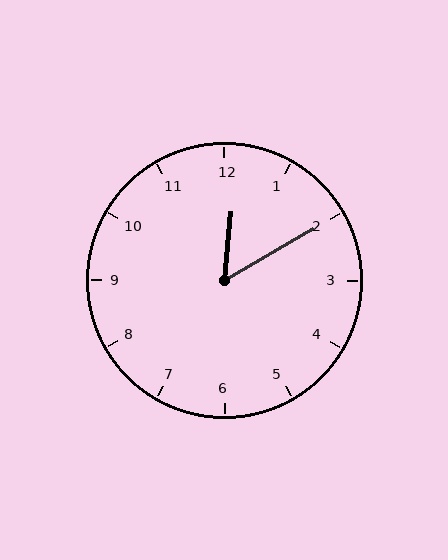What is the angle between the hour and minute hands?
Approximately 55 degrees.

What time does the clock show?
12:10.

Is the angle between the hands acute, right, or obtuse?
It is acute.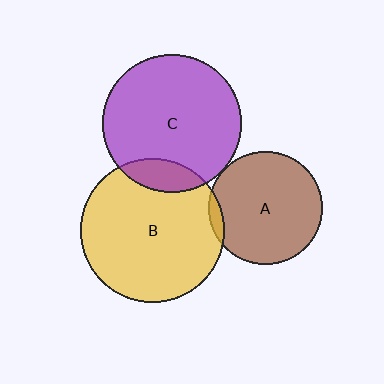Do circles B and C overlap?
Yes.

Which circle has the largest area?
Circle B (yellow).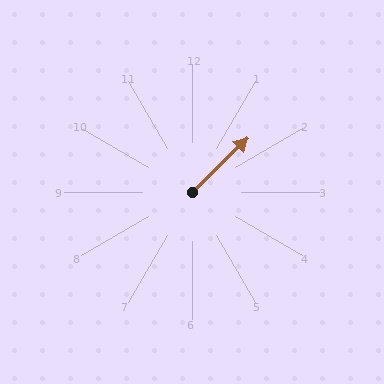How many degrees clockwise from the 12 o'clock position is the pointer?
Approximately 46 degrees.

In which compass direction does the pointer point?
Northeast.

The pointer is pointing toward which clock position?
Roughly 2 o'clock.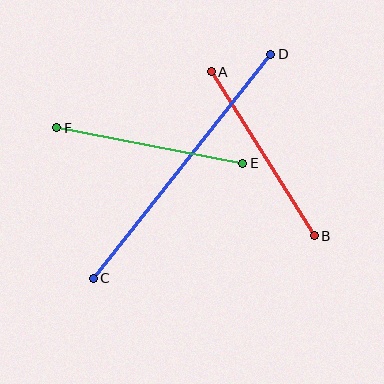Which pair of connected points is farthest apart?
Points C and D are farthest apart.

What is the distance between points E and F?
The distance is approximately 189 pixels.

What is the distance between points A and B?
The distance is approximately 194 pixels.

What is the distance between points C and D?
The distance is approximately 286 pixels.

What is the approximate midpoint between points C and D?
The midpoint is at approximately (182, 166) pixels.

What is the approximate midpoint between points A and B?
The midpoint is at approximately (263, 154) pixels.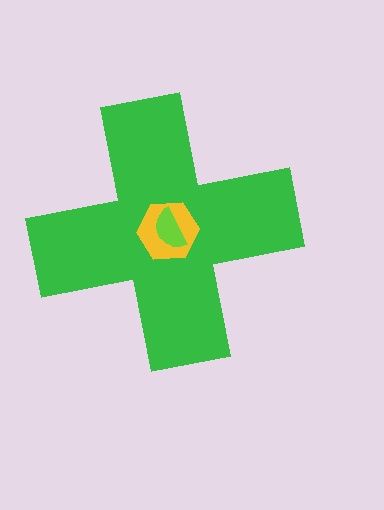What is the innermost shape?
The lime semicircle.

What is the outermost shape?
The green cross.